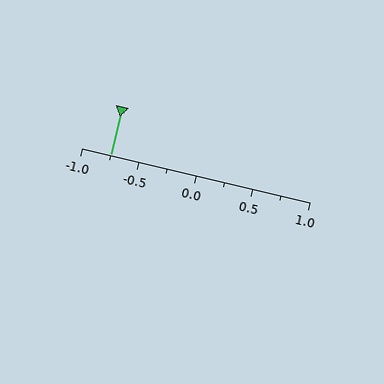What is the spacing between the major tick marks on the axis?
The major ticks are spaced 0.5 apart.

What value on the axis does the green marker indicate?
The marker indicates approximately -0.75.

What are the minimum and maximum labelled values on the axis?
The axis runs from -1.0 to 1.0.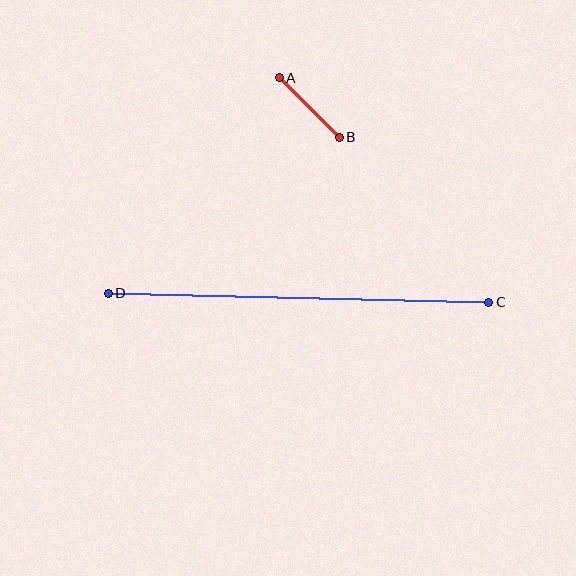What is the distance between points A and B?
The distance is approximately 84 pixels.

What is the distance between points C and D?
The distance is approximately 380 pixels.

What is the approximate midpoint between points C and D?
The midpoint is at approximately (299, 298) pixels.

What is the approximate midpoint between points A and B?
The midpoint is at approximately (309, 108) pixels.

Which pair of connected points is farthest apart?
Points C and D are farthest apart.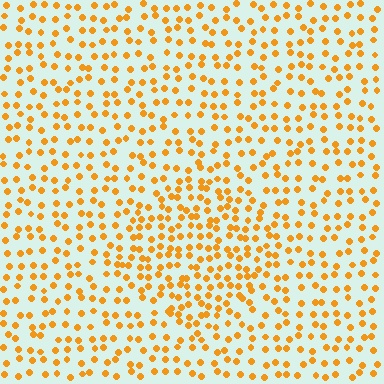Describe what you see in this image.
The image contains small orange elements arranged at two different densities. A diamond-shaped region is visible where the elements are more densely packed than the surrounding area.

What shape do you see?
I see a diamond.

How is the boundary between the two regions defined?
The boundary is defined by a change in element density (approximately 1.6x ratio). All elements are the same color, size, and shape.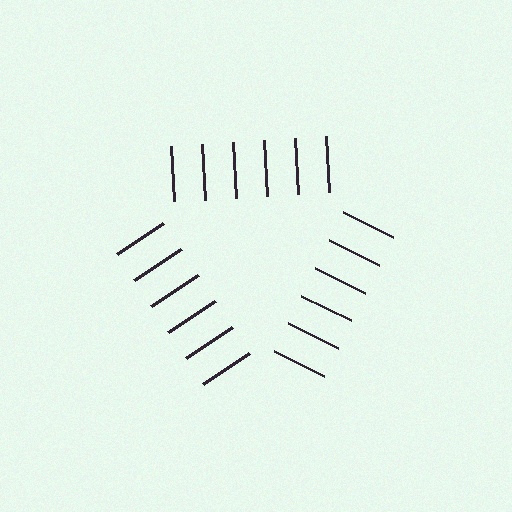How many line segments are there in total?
18 — 6 along each of the 3 edges.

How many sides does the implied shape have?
3 sides — the line-ends trace a triangle.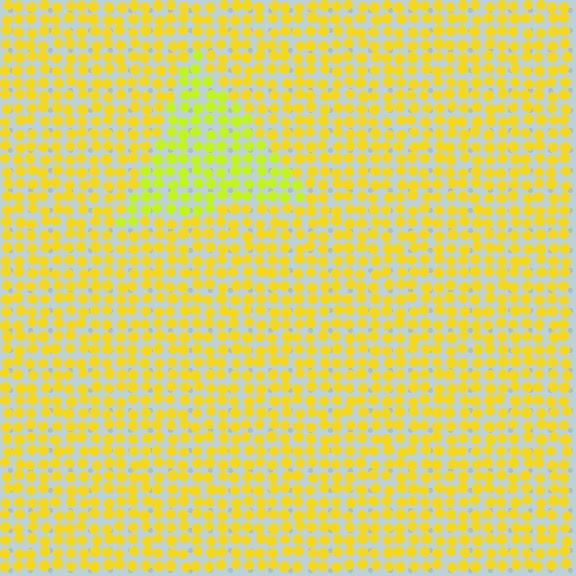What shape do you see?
I see a triangle.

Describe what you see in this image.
The image is filled with small yellow elements in a uniform arrangement. A triangle-shaped region is visible where the elements are tinted to a slightly different hue, forming a subtle color boundary.